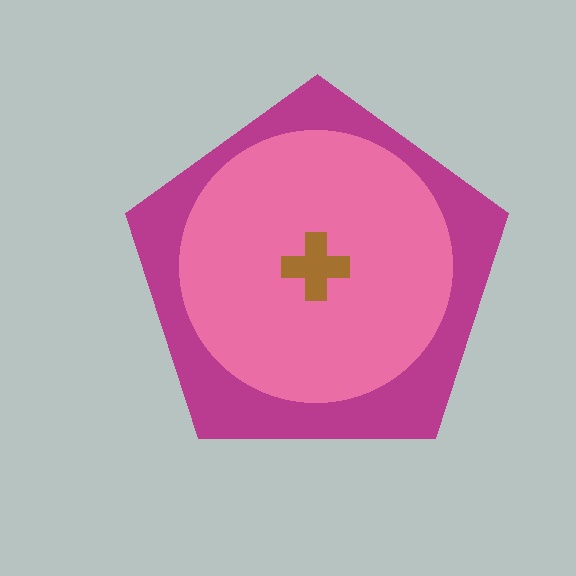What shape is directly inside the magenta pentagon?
The pink circle.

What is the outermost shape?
The magenta pentagon.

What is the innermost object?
The brown cross.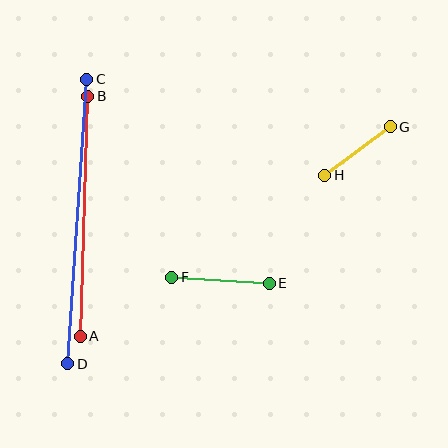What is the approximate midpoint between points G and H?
The midpoint is at approximately (358, 151) pixels.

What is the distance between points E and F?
The distance is approximately 98 pixels.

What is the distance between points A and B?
The distance is approximately 240 pixels.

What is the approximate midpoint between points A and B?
The midpoint is at approximately (84, 216) pixels.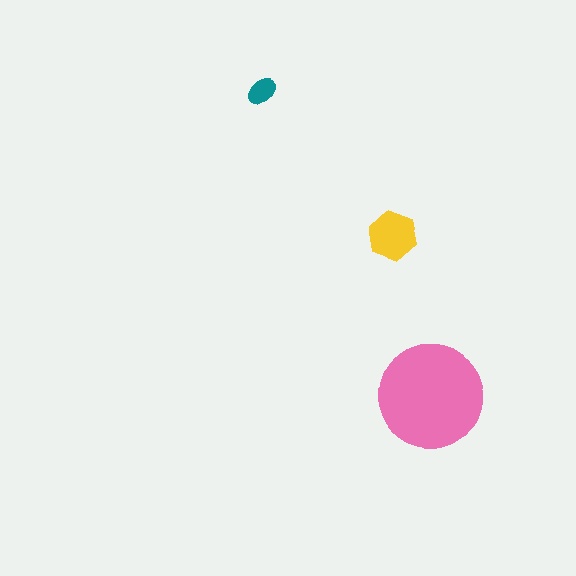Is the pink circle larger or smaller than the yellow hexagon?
Larger.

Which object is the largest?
The pink circle.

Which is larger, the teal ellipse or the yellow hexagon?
The yellow hexagon.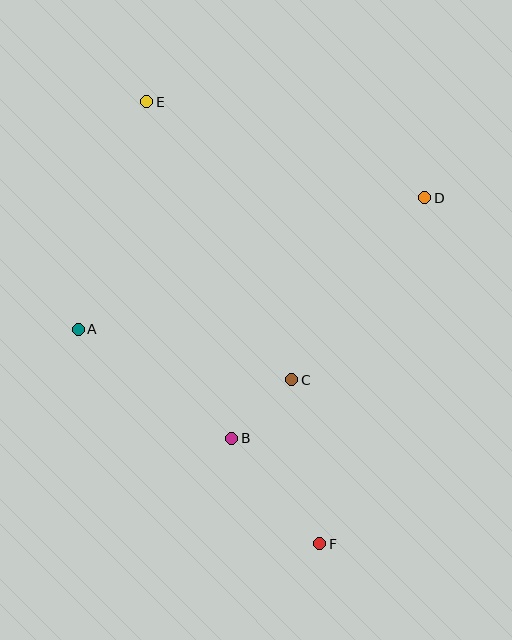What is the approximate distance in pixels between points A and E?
The distance between A and E is approximately 238 pixels.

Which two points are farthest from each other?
Points E and F are farthest from each other.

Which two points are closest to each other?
Points B and C are closest to each other.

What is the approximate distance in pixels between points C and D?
The distance between C and D is approximately 226 pixels.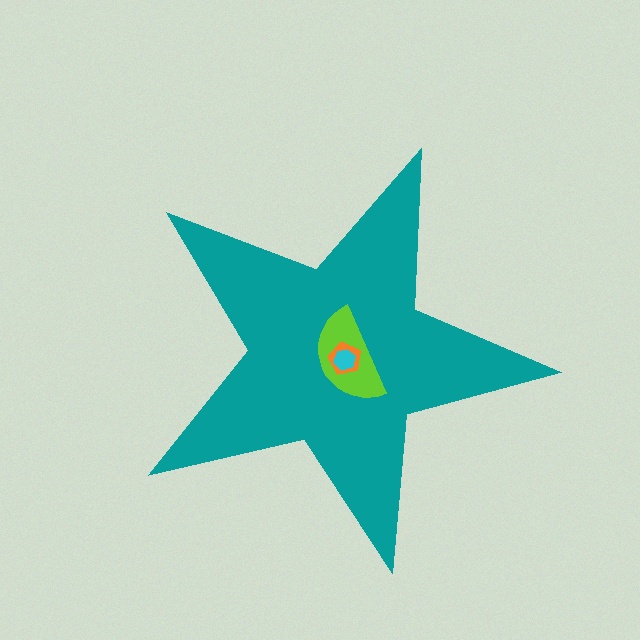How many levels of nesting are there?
4.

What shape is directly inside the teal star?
The lime semicircle.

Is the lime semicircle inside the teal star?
Yes.